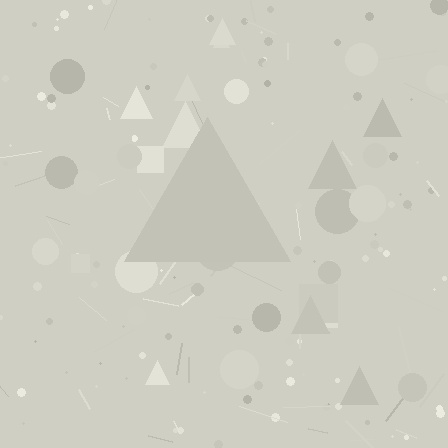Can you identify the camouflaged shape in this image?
The camouflaged shape is a triangle.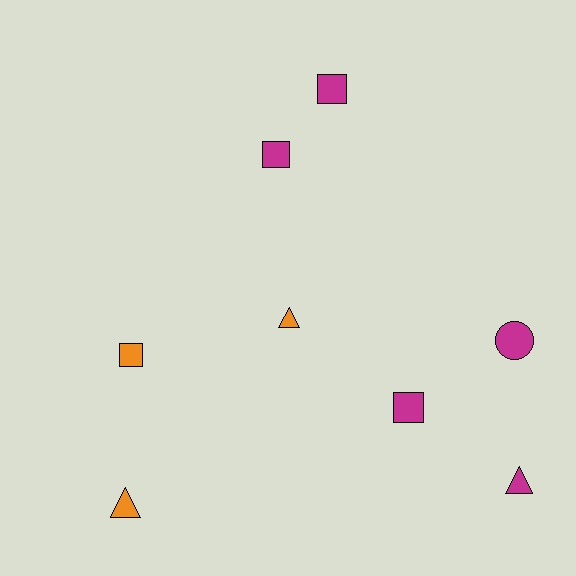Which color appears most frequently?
Magenta, with 5 objects.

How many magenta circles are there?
There is 1 magenta circle.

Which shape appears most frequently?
Square, with 4 objects.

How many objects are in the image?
There are 8 objects.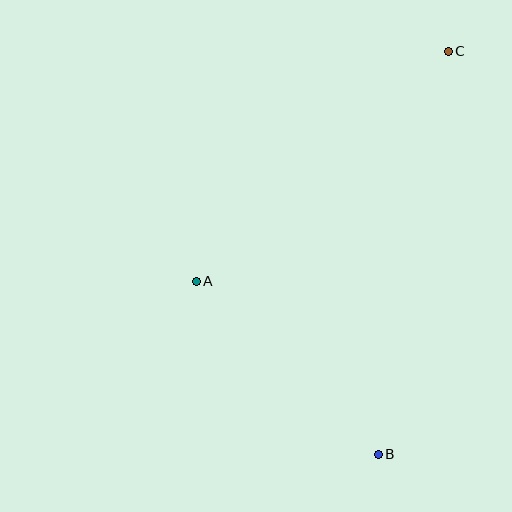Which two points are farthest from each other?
Points B and C are farthest from each other.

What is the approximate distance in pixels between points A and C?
The distance between A and C is approximately 341 pixels.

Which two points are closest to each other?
Points A and B are closest to each other.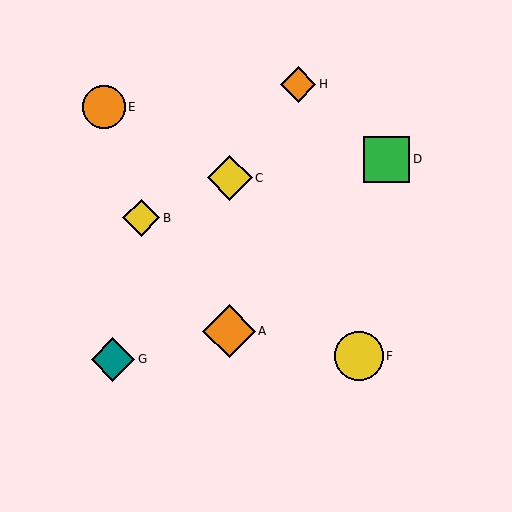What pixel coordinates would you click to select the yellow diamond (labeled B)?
Click at (141, 218) to select the yellow diamond B.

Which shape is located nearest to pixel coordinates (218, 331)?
The orange diamond (labeled A) at (229, 331) is nearest to that location.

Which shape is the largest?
The orange diamond (labeled A) is the largest.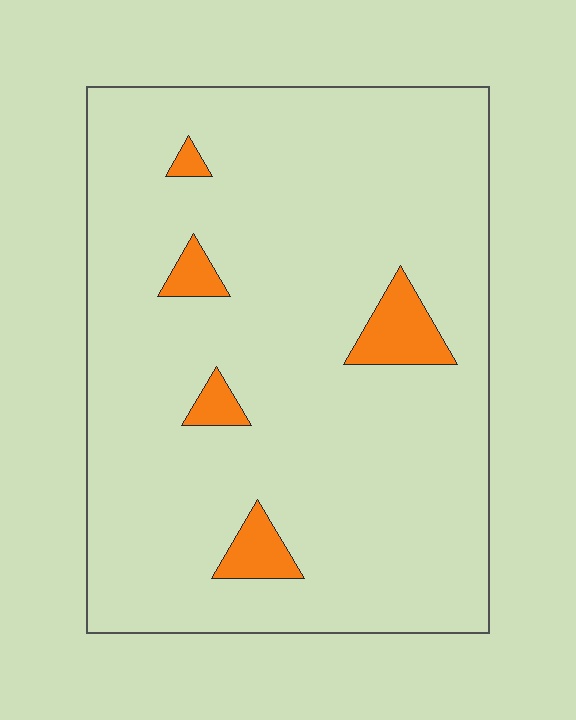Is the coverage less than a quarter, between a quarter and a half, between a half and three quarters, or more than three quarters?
Less than a quarter.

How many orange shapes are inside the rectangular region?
5.